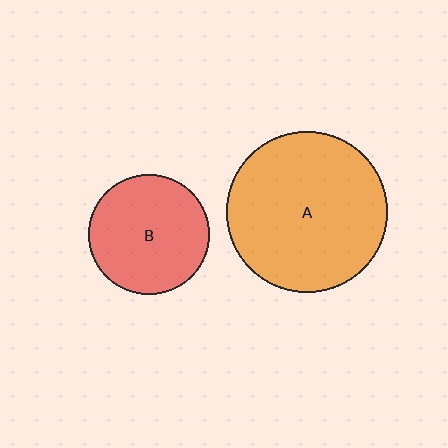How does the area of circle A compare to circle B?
Approximately 1.8 times.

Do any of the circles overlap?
No, none of the circles overlap.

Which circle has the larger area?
Circle A (orange).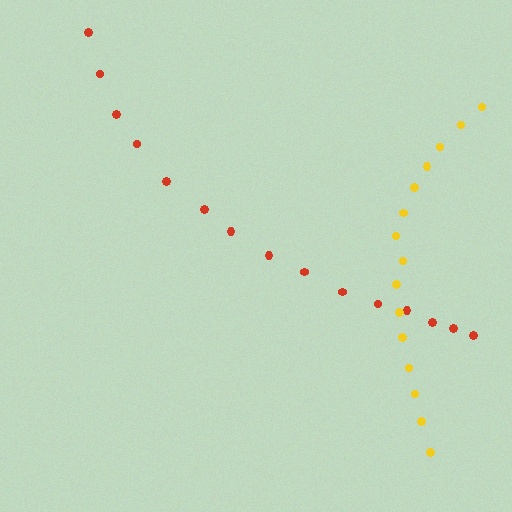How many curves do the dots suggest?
There are 2 distinct paths.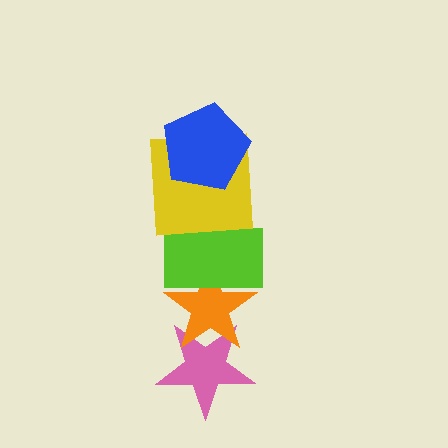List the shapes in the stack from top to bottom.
From top to bottom: the blue pentagon, the yellow square, the lime rectangle, the orange star, the pink star.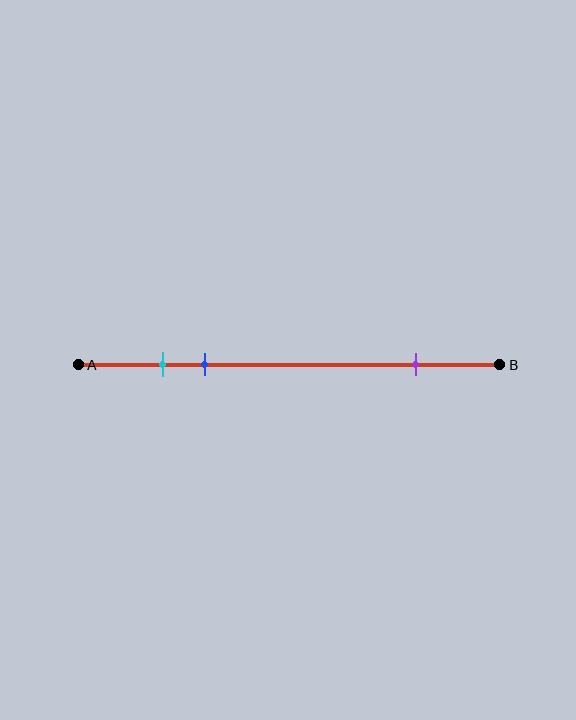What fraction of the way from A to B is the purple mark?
The purple mark is approximately 80% (0.8) of the way from A to B.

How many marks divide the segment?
There are 3 marks dividing the segment.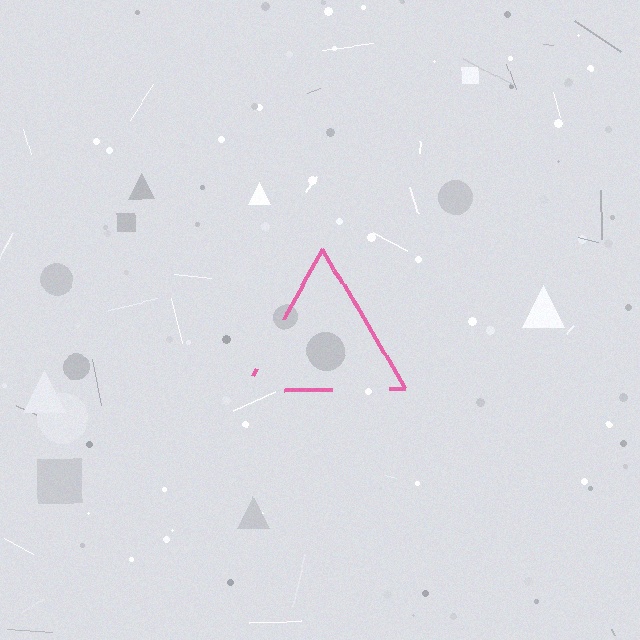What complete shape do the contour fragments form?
The contour fragments form a triangle.